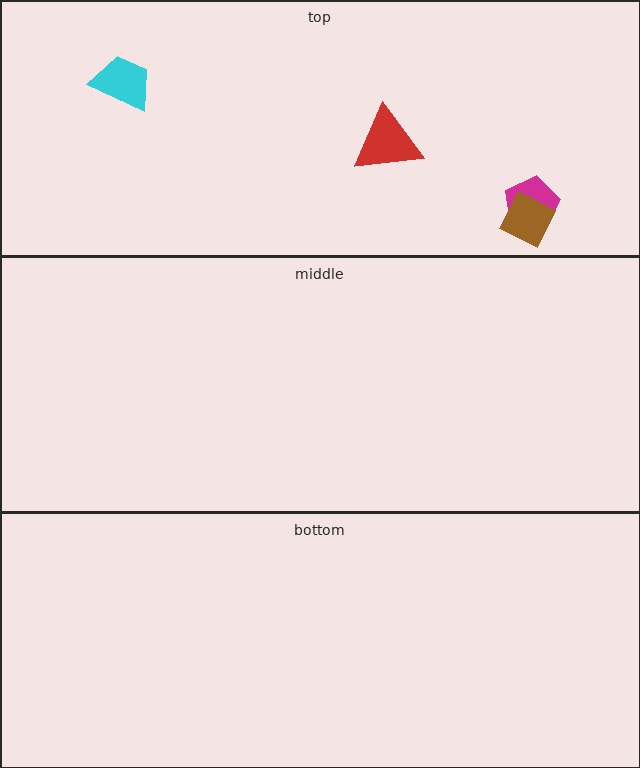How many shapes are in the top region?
4.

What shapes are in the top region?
The magenta pentagon, the red triangle, the cyan trapezoid, the brown diamond.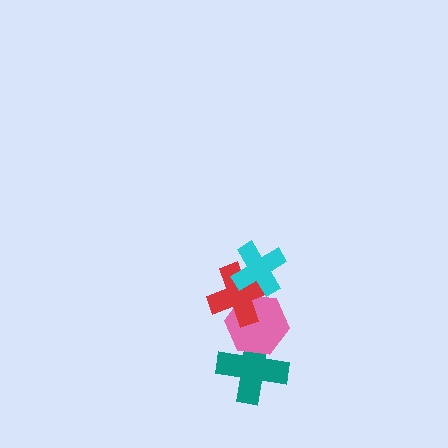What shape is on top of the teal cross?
The pink hexagon is on top of the teal cross.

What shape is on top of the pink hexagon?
The red cross is on top of the pink hexagon.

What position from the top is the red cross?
The red cross is 2nd from the top.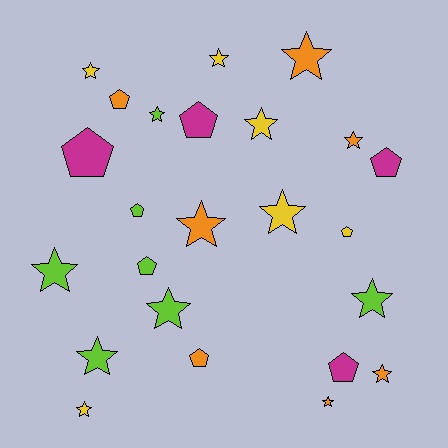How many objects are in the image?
There are 24 objects.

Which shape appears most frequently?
Star, with 15 objects.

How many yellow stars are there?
There are 5 yellow stars.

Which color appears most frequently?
Orange, with 7 objects.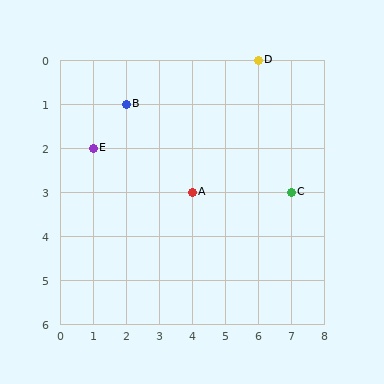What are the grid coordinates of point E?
Point E is at grid coordinates (1, 2).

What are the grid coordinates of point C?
Point C is at grid coordinates (7, 3).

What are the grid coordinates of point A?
Point A is at grid coordinates (4, 3).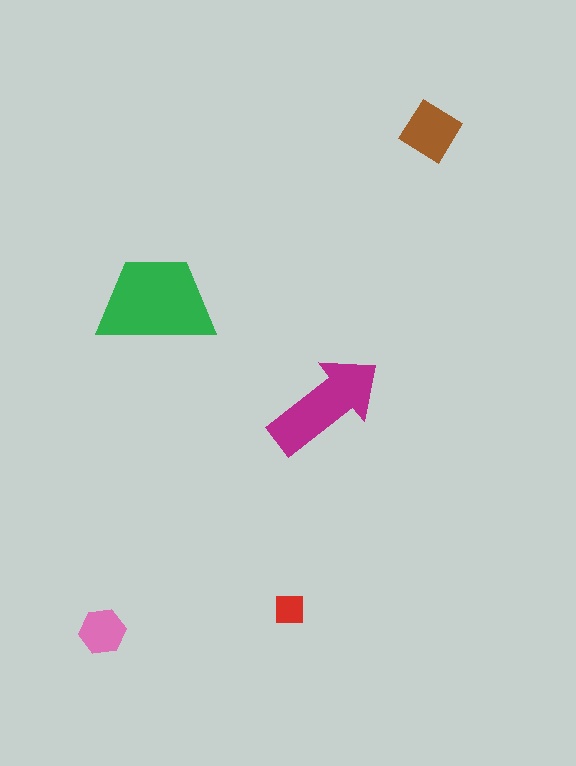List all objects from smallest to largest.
The red square, the pink hexagon, the brown diamond, the magenta arrow, the green trapezoid.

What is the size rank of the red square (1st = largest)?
5th.